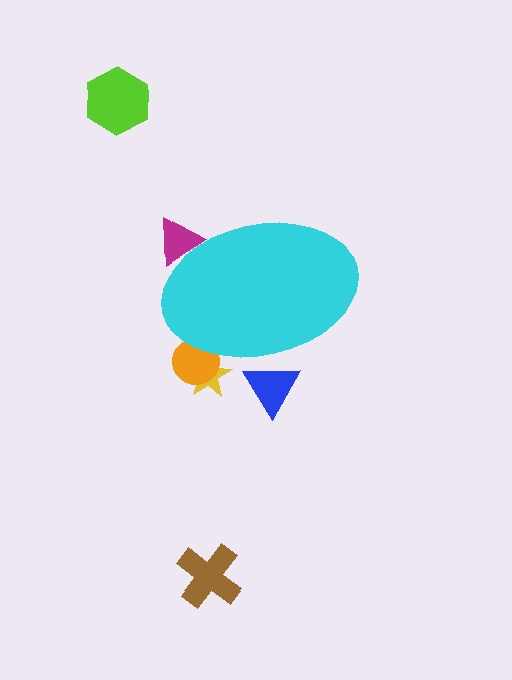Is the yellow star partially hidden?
Yes, the yellow star is partially hidden behind the cyan ellipse.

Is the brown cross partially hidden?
No, the brown cross is fully visible.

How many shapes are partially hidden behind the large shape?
4 shapes are partially hidden.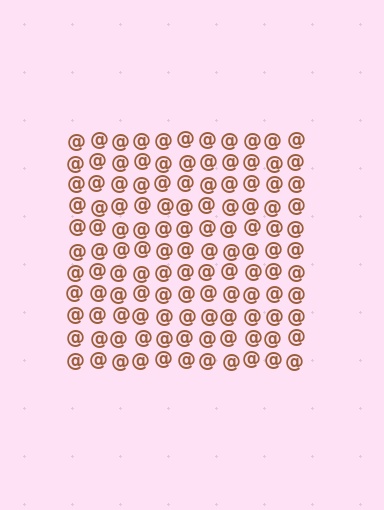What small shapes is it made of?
It is made of small at signs.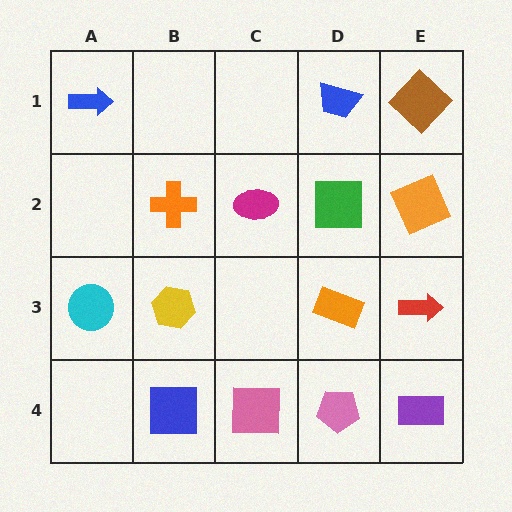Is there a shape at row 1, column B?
No, that cell is empty.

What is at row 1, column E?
A brown diamond.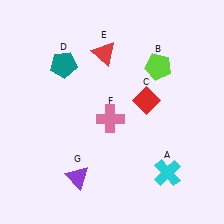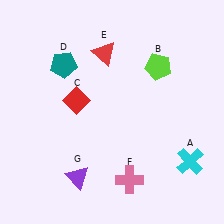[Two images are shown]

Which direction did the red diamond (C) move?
The red diamond (C) moved left.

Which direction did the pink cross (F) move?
The pink cross (F) moved down.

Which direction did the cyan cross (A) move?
The cyan cross (A) moved right.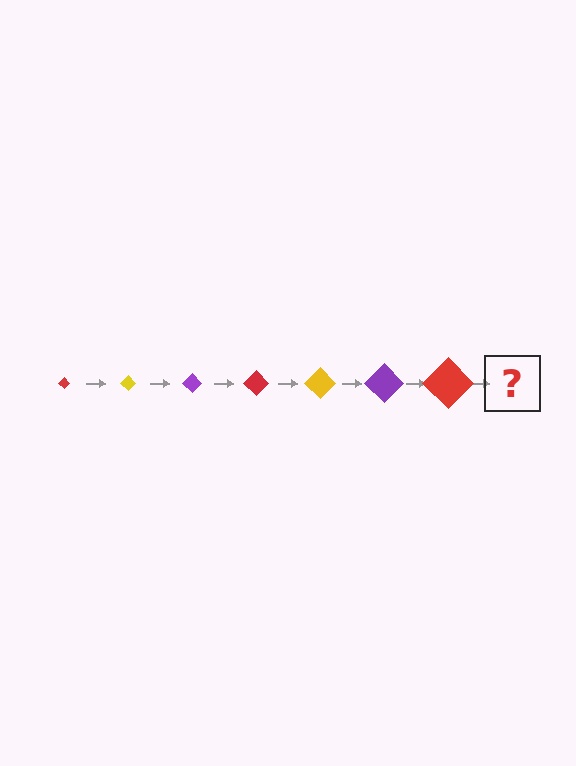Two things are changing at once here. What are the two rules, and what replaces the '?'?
The two rules are that the diamond grows larger each step and the color cycles through red, yellow, and purple. The '?' should be a yellow diamond, larger than the previous one.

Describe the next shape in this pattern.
It should be a yellow diamond, larger than the previous one.